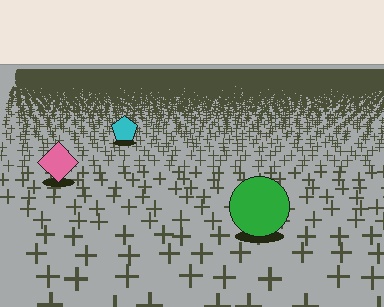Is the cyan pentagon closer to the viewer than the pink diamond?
No. The pink diamond is closer — you can tell from the texture gradient: the ground texture is coarser near it.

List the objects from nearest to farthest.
From nearest to farthest: the green circle, the pink diamond, the cyan pentagon.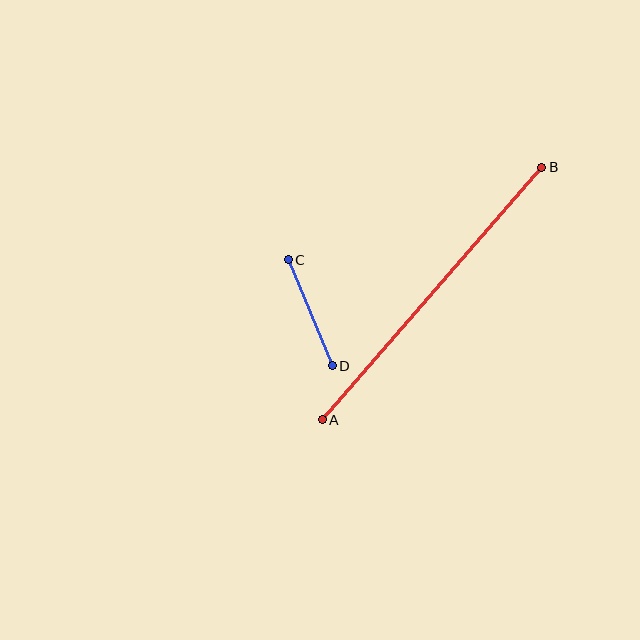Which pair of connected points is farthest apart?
Points A and B are farthest apart.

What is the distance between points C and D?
The distance is approximately 115 pixels.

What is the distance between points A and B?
The distance is approximately 335 pixels.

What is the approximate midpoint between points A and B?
The midpoint is at approximately (432, 294) pixels.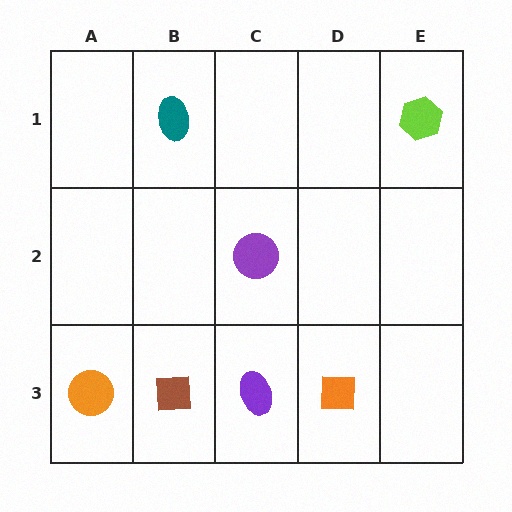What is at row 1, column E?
A lime hexagon.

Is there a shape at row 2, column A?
No, that cell is empty.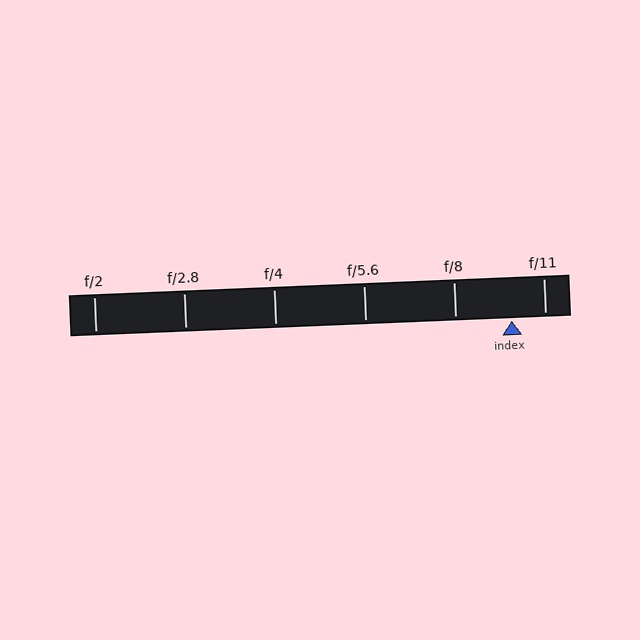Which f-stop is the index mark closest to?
The index mark is closest to f/11.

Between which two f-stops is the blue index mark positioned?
The index mark is between f/8 and f/11.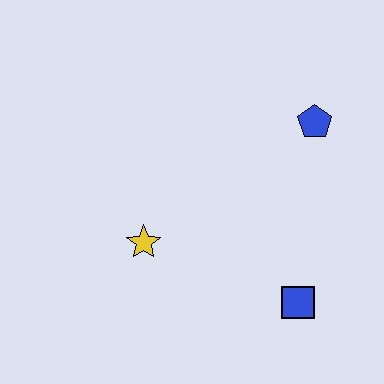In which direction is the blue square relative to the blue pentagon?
The blue square is below the blue pentagon.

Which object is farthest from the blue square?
The blue pentagon is farthest from the blue square.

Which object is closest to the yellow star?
The blue square is closest to the yellow star.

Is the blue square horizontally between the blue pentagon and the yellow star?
Yes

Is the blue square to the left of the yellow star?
No